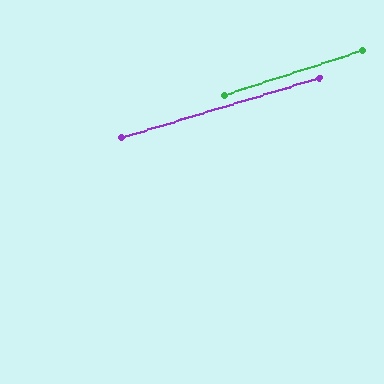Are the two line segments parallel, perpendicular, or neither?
Parallel — their directions differ by only 1.0°.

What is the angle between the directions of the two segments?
Approximately 1 degree.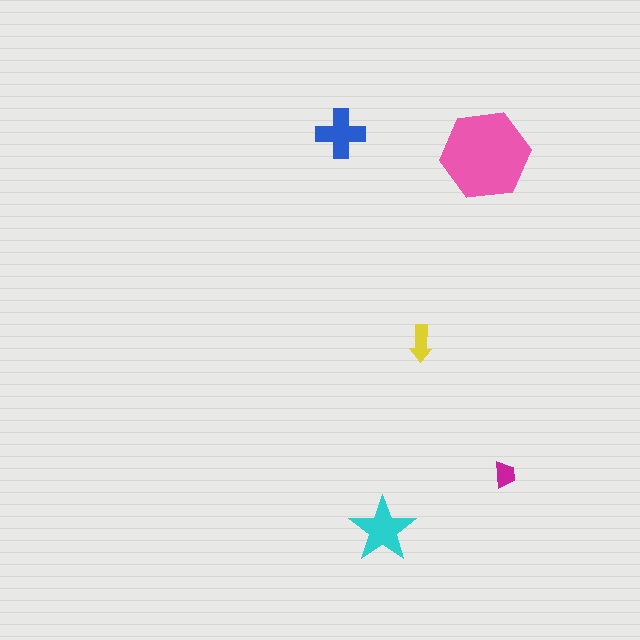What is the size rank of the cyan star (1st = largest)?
2nd.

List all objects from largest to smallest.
The pink hexagon, the cyan star, the blue cross, the yellow arrow, the magenta trapezoid.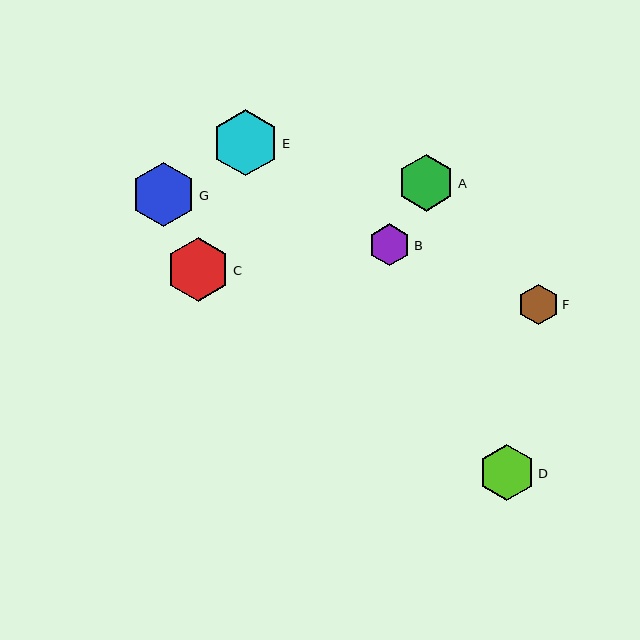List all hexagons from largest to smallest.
From largest to smallest: E, C, G, D, A, B, F.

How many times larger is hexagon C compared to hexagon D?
Hexagon C is approximately 1.1 times the size of hexagon D.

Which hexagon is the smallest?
Hexagon F is the smallest with a size of approximately 41 pixels.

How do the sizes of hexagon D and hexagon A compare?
Hexagon D and hexagon A are approximately the same size.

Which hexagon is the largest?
Hexagon E is the largest with a size of approximately 66 pixels.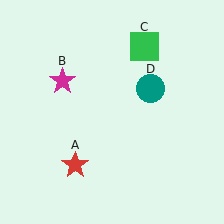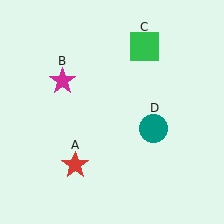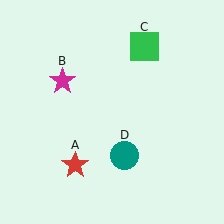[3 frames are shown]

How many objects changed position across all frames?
1 object changed position: teal circle (object D).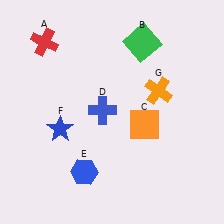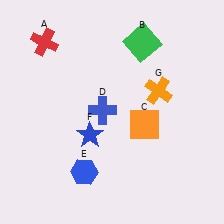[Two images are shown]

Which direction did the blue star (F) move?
The blue star (F) moved right.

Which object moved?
The blue star (F) moved right.